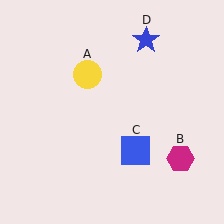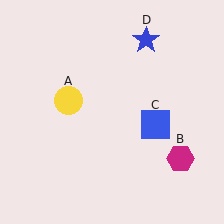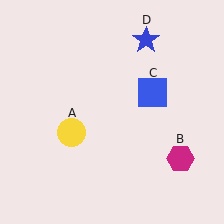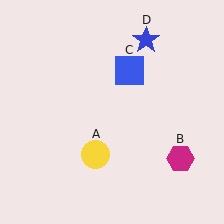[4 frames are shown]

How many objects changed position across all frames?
2 objects changed position: yellow circle (object A), blue square (object C).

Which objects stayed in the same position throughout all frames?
Magenta hexagon (object B) and blue star (object D) remained stationary.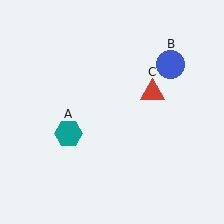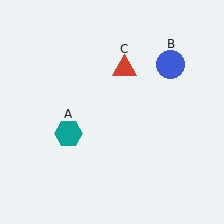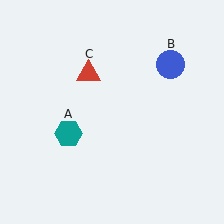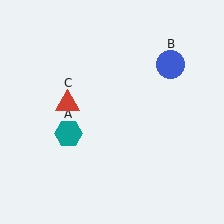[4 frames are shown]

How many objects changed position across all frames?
1 object changed position: red triangle (object C).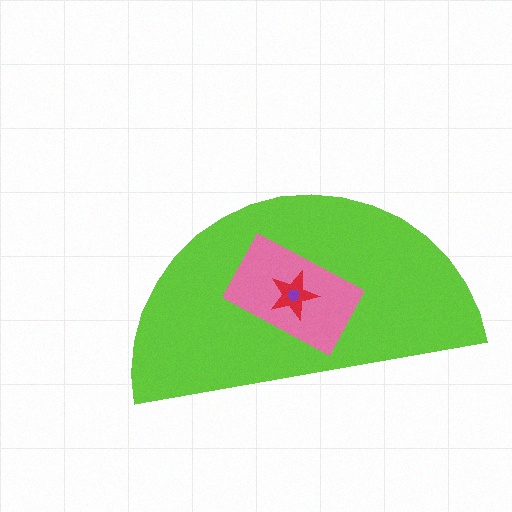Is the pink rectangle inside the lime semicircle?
Yes.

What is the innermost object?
The purple pentagon.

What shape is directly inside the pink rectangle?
The red star.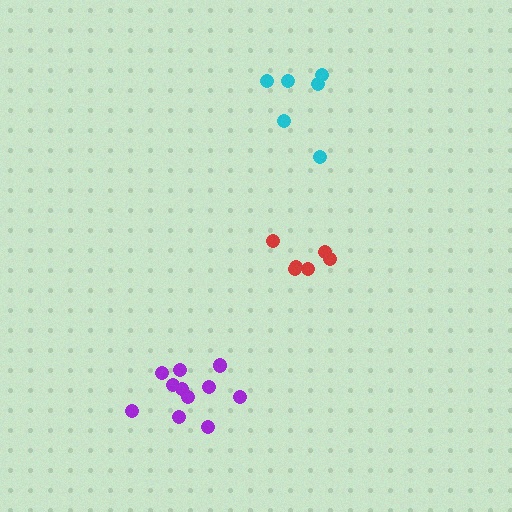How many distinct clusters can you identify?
There are 3 distinct clusters.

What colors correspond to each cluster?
The clusters are colored: red, purple, cyan.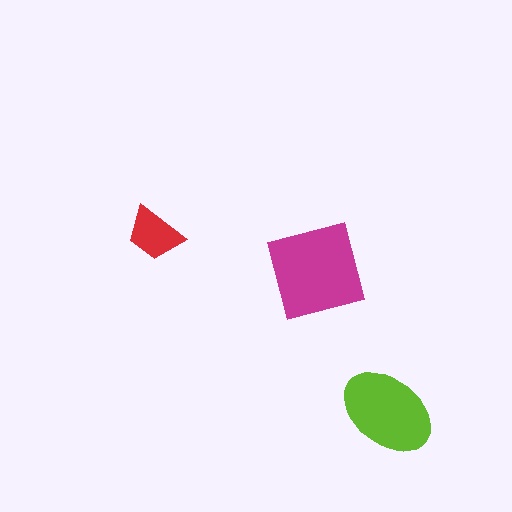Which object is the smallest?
The red trapezoid.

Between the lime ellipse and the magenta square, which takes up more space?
The magenta square.